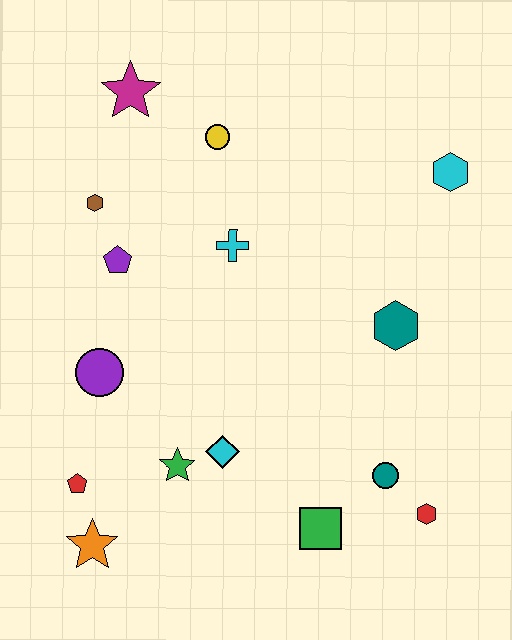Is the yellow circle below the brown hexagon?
No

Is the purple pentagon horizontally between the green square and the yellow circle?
No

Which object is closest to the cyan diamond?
The green star is closest to the cyan diamond.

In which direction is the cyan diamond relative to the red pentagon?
The cyan diamond is to the right of the red pentagon.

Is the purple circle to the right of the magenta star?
No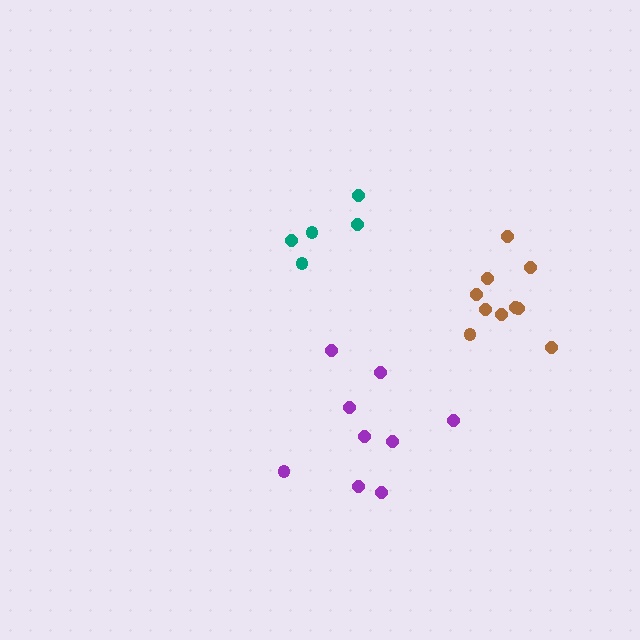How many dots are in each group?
Group 1: 9 dots, Group 2: 5 dots, Group 3: 10 dots (24 total).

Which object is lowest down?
The purple cluster is bottommost.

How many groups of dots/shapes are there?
There are 3 groups.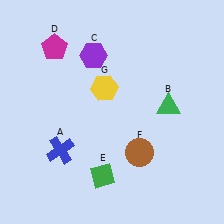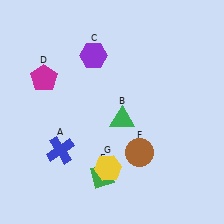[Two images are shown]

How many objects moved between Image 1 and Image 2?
3 objects moved between the two images.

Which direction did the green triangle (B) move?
The green triangle (B) moved left.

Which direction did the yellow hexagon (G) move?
The yellow hexagon (G) moved down.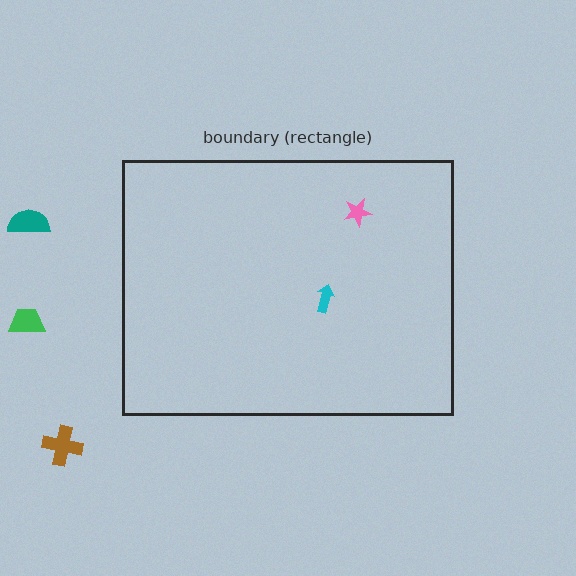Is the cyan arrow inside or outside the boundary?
Inside.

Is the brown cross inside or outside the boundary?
Outside.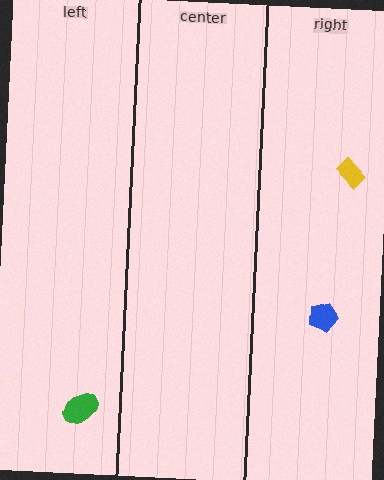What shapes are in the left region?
The green ellipse.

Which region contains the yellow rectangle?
The right region.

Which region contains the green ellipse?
The left region.